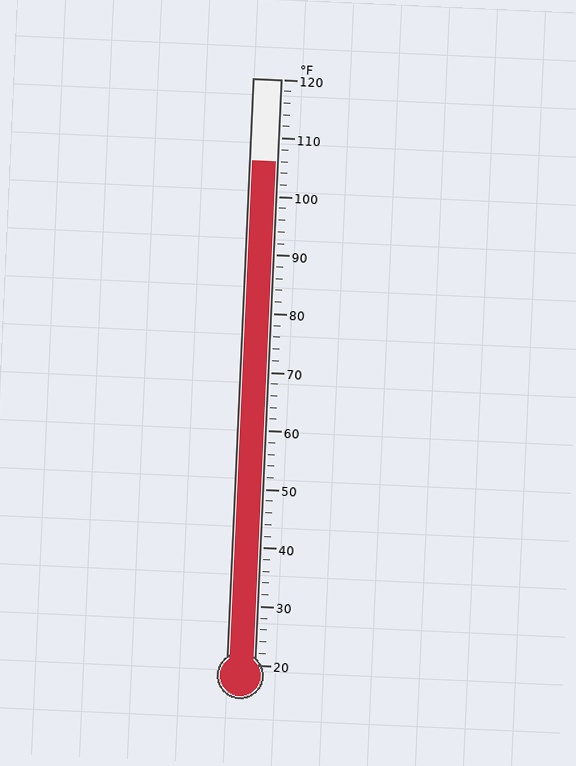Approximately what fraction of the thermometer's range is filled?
The thermometer is filled to approximately 85% of its range.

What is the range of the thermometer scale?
The thermometer scale ranges from 20°F to 120°F.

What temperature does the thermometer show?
The thermometer shows approximately 106°F.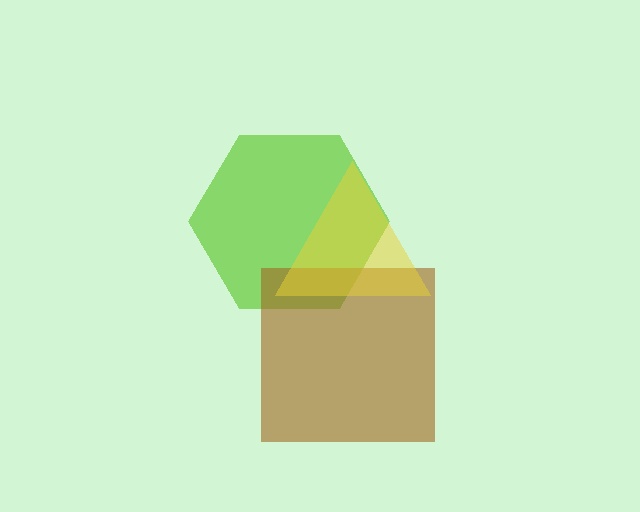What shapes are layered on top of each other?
The layered shapes are: a lime hexagon, a brown square, a yellow triangle.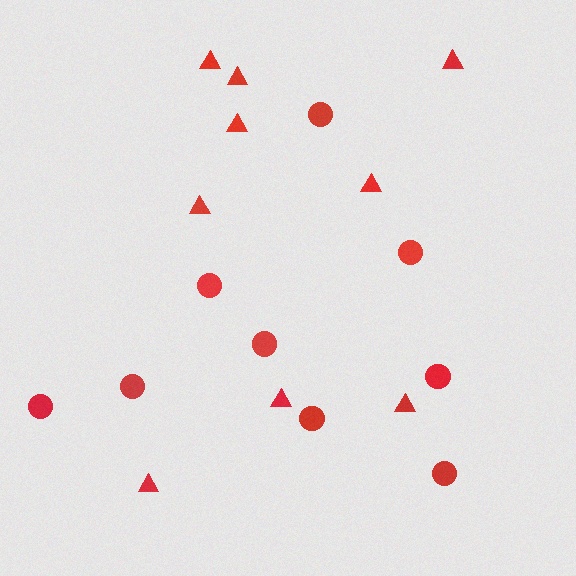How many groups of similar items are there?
There are 2 groups: one group of circles (9) and one group of triangles (9).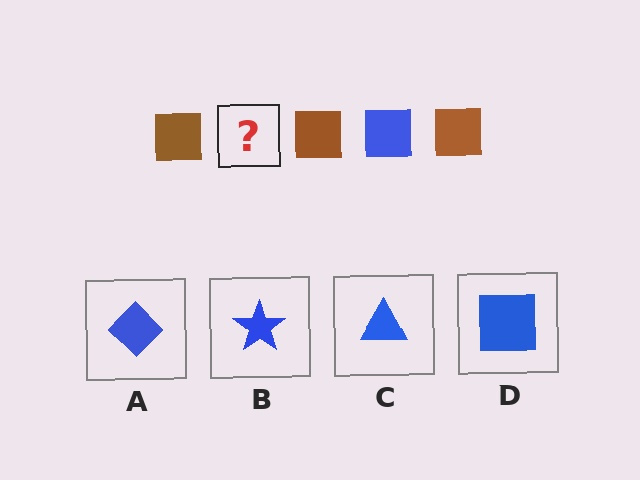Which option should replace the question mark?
Option D.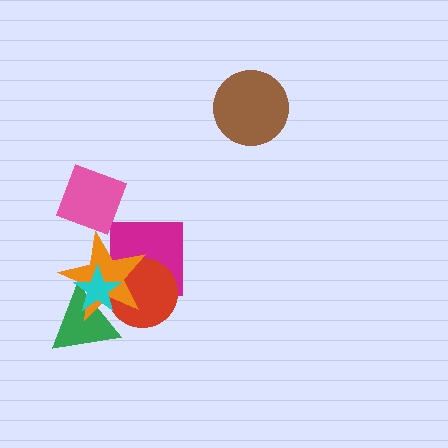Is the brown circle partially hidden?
No, no other shape covers it.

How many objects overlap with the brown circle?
0 objects overlap with the brown circle.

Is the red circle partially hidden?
Yes, it is partially covered by another shape.